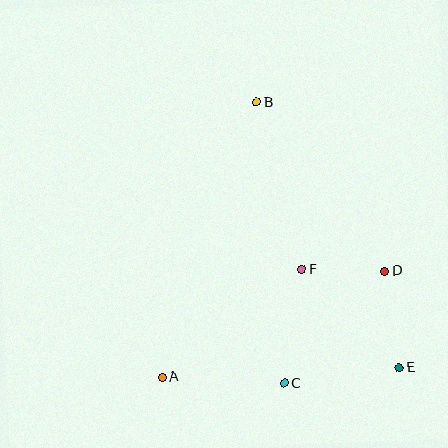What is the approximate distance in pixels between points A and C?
The distance between A and C is approximately 123 pixels.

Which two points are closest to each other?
Points D and F are closest to each other.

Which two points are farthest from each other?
Points B and E are farthest from each other.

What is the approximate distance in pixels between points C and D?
The distance between C and D is approximately 150 pixels.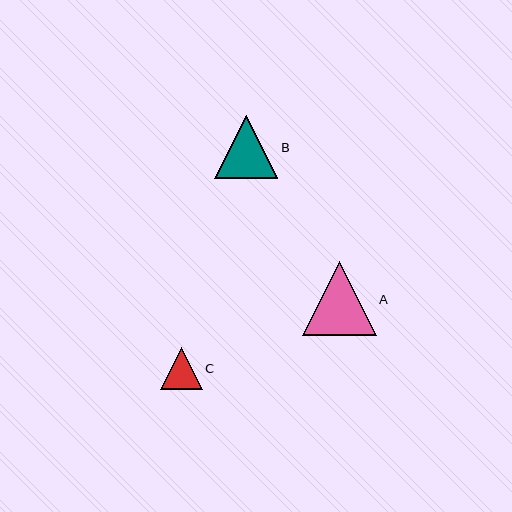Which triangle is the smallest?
Triangle C is the smallest with a size of approximately 41 pixels.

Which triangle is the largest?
Triangle A is the largest with a size of approximately 74 pixels.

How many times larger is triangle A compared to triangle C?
Triangle A is approximately 1.8 times the size of triangle C.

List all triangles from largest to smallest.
From largest to smallest: A, B, C.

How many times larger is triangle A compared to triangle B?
Triangle A is approximately 1.2 times the size of triangle B.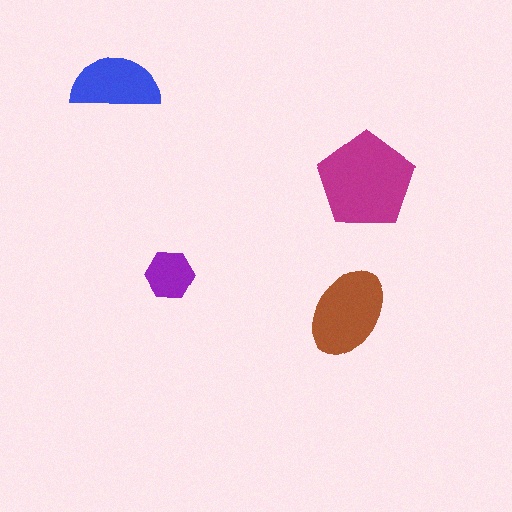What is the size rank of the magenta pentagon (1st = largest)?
1st.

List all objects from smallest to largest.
The purple hexagon, the blue semicircle, the brown ellipse, the magenta pentagon.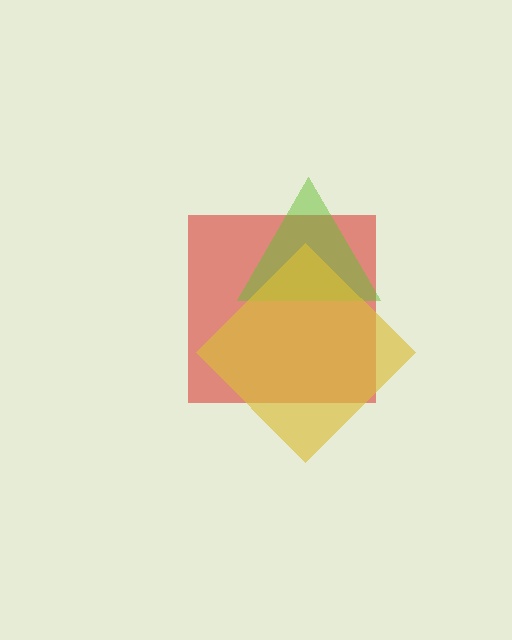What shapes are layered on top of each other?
The layered shapes are: a red square, a lime triangle, a yellow diamond.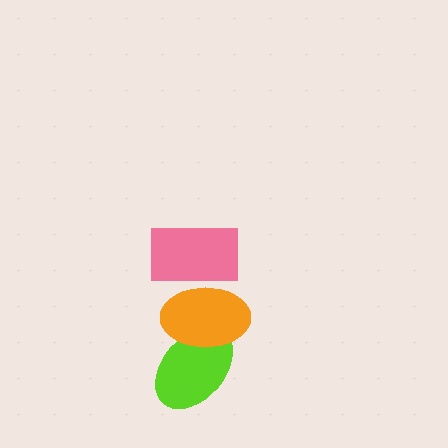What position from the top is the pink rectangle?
The pink rectangle is 1st from the top.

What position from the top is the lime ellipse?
The lime ellipse is 3rd from the top.